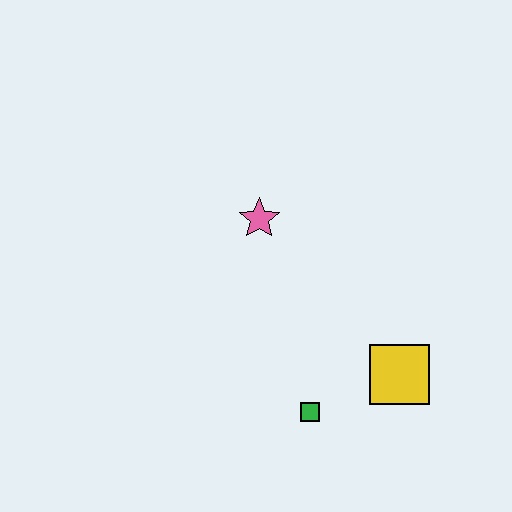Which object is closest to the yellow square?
The green square is closest to the yellow square.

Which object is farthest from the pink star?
The yellow square is farthest from the pink star.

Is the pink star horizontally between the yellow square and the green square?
No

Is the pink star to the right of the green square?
No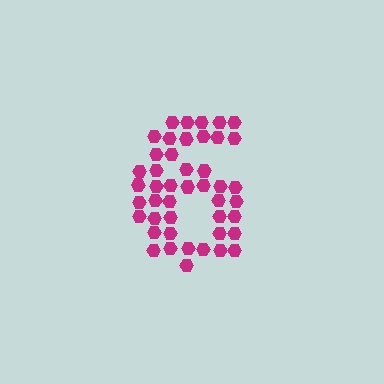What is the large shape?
The large shape is the digit 6.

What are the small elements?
The small elements are hexagons.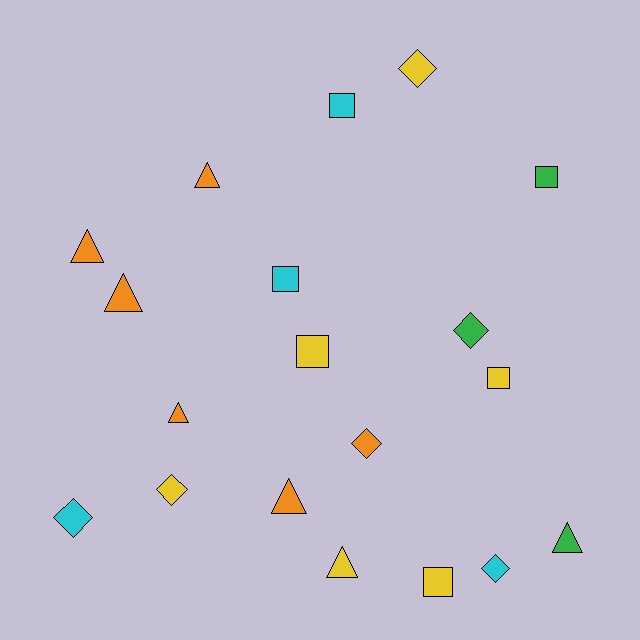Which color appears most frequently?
Yellow, with 6 objects.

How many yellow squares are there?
There are 3 yellow squares.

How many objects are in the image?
There are 19 objects.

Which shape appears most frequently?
Triangle, with 7 objects.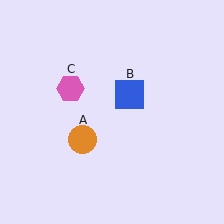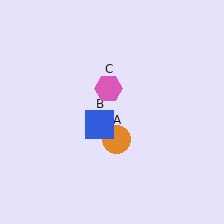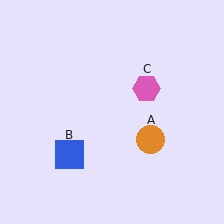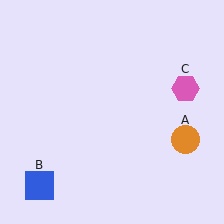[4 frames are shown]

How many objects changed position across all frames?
3 objects changed position: orange circle (object A), blue square (object B), pink hexagon (object C).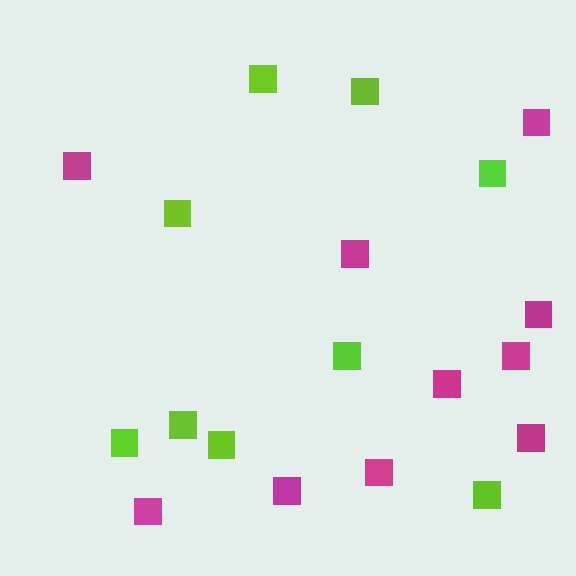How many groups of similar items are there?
There are 2 groups: one group of magenta squares (10) and one group of lime squares (9).